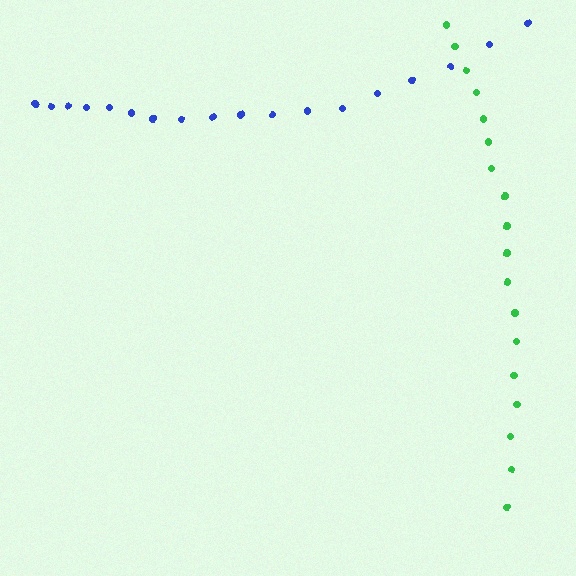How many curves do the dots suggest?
There are 2 distinct paths.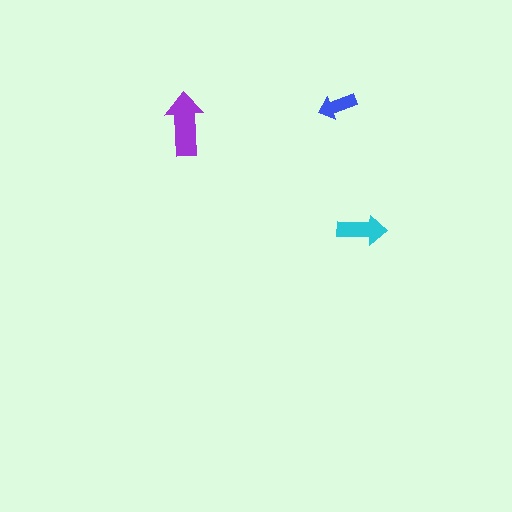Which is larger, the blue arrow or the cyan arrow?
The cyan one.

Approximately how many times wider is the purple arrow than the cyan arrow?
About 1.5 times wider.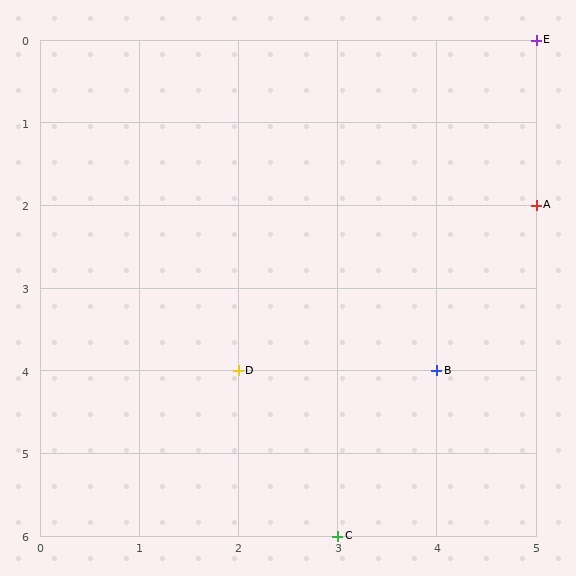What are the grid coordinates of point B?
Point B is at grid coordinates (4, 4).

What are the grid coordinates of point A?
Point A is at grid coordinates (5, 2).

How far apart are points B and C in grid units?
Points B and C are 1 column and 2 rows apart (about 2.2 grid units diagonally).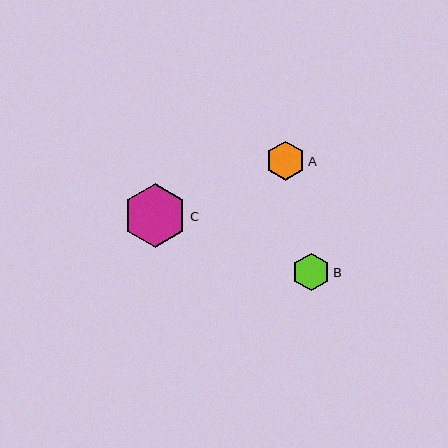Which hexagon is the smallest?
Hexagon B is the smallest with a size of approximately 37 pixels.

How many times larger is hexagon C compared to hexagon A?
Hexagon C is approximately 1.6 times the size of hexagon A.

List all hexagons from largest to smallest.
From largest to smallest: C, A, B.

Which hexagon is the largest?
Hexagon C is the largest with a size of approximately 64 pixels.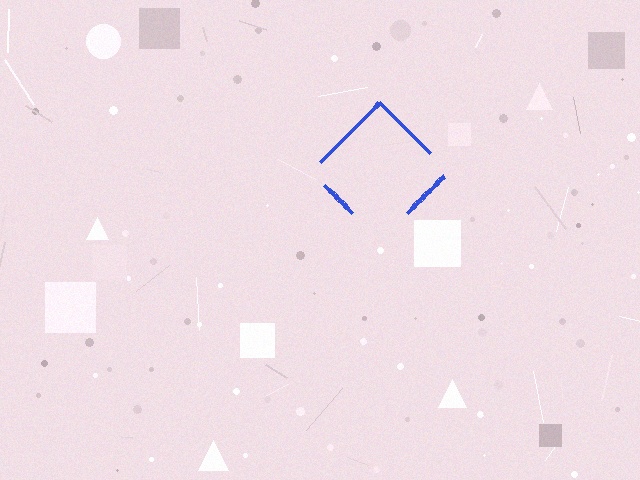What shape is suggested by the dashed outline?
The dashed outline suggests a diamond.